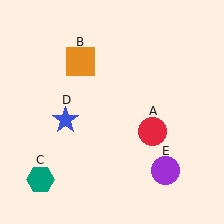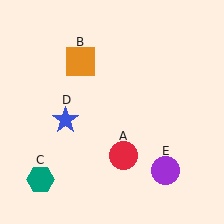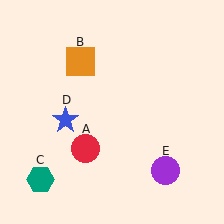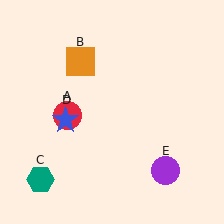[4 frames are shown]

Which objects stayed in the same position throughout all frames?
Orange square (object B) and teal hexagon (object C) and blue star (object D) and purple circle (object E) remained stationary.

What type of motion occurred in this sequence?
The red circle (object A) rotated clockwise around the center of the scene.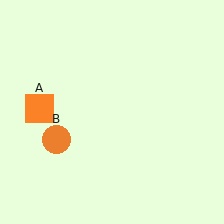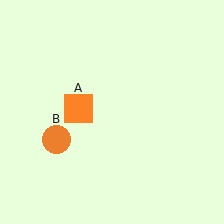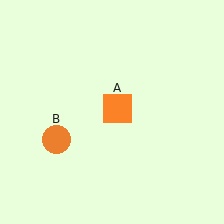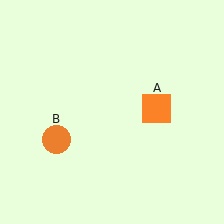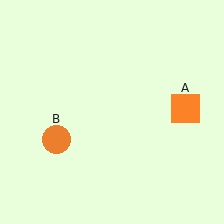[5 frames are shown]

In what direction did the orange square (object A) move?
The orange square (object A) moved right.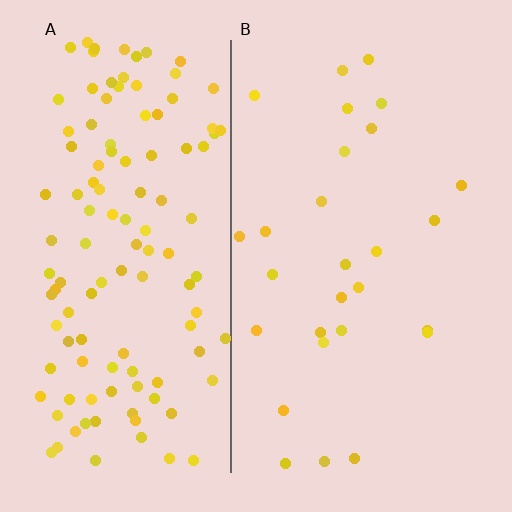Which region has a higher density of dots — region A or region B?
A (the left).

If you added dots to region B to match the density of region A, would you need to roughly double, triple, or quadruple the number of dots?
Approximately quadruple.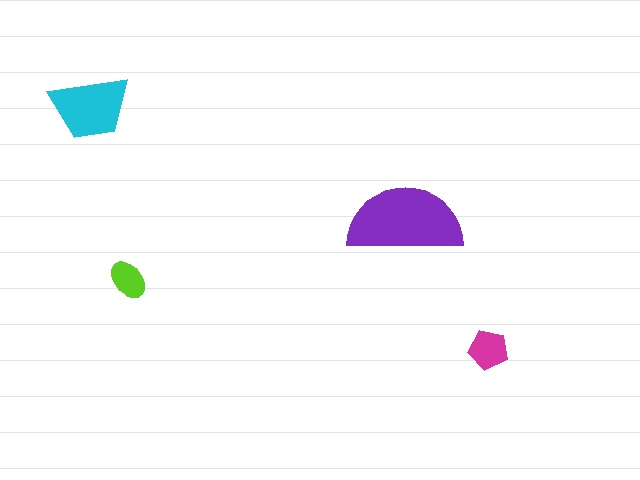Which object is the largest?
The purple semicircle.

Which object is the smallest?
The lime ellipse.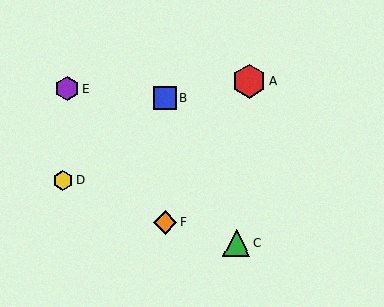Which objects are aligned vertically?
Objects B, F are aligned vertically.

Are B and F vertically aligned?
Yes, both are at x≈165.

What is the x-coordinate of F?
Object F is at x≈165.